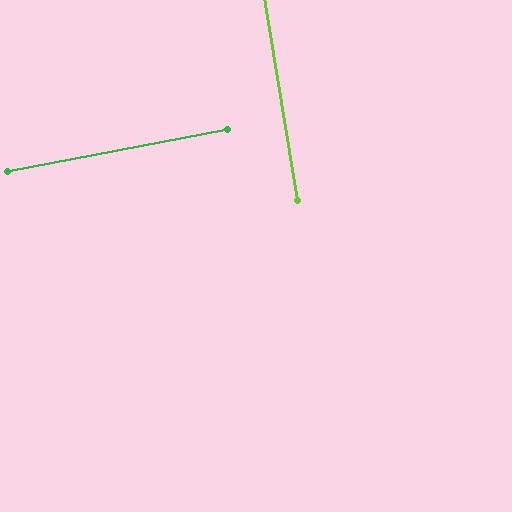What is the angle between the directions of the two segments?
Approximately 88 degrees.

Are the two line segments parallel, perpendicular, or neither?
Perpendicular — they meet at approximately 88°.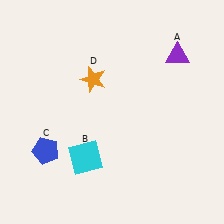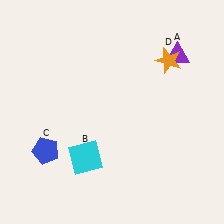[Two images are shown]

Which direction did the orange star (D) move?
The orange star (D) moved right.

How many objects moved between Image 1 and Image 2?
1 object moved between the two images.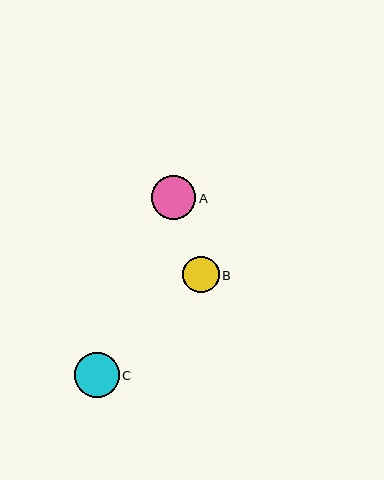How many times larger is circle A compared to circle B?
Circle A is approximately 1.2 times the size of circle B.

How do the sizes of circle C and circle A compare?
Circle C and circle A are approximately the same size.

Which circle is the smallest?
Circle B is the smallest with a size of approximately 36 pixels.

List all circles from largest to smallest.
From largest to smallest: C, A, B.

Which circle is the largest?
Circle C is the largest with a size of approximately 44 pixels.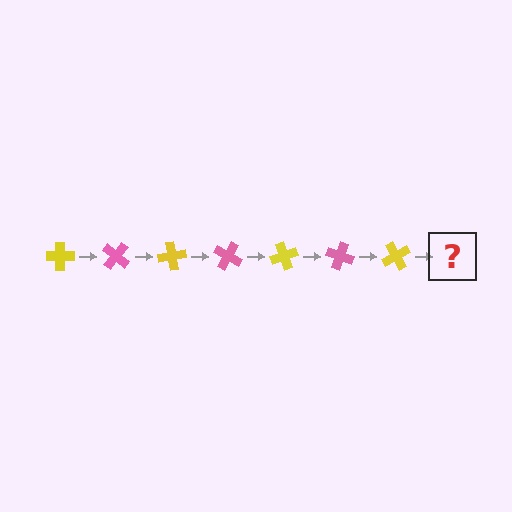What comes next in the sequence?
The next element should be a pink cross, rotated 280 degrees from the start.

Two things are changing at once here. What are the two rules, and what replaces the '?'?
The two rules are that it rotates 40 degrees each step and the color cycles through yellow and pink. The '?' should be a pink cross, rotated 280 degrees from the start.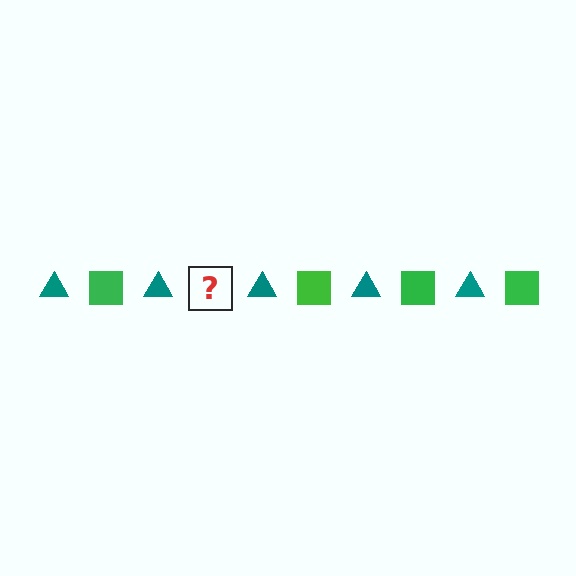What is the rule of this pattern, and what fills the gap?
The rule is that the pattern alternates between teal triangle and green square. The gap should be filled with a green square.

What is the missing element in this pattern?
The missing element is a green square.